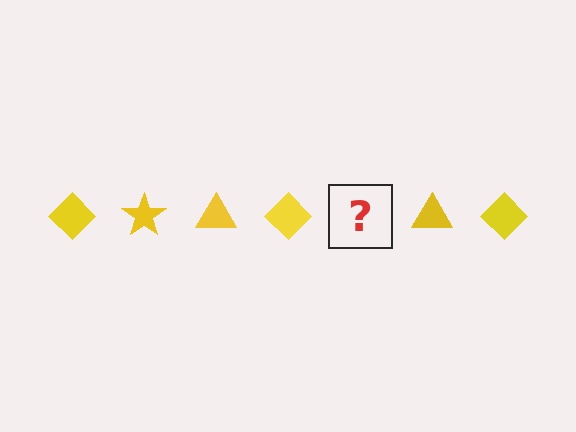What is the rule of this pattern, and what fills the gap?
The rule is that the pattern cycles through diamond, star, triangle shapes in yellow. The gap should be filled with a yellow star.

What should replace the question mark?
The question mark should be replaced with a yellow star.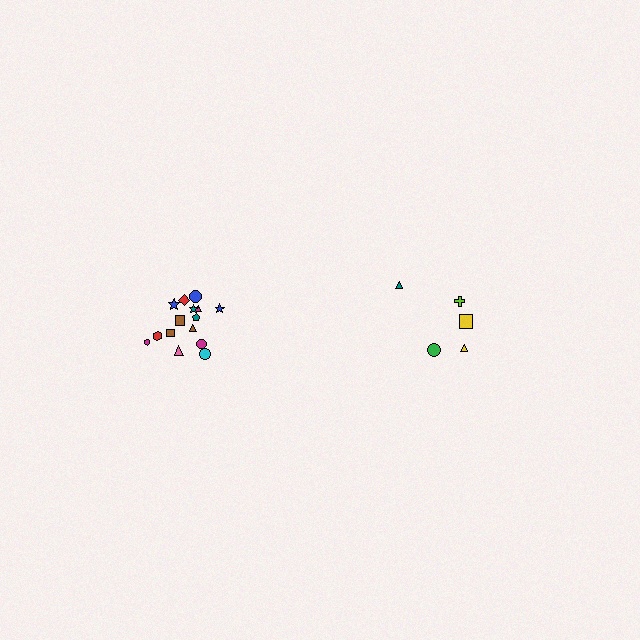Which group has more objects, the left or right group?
The left group.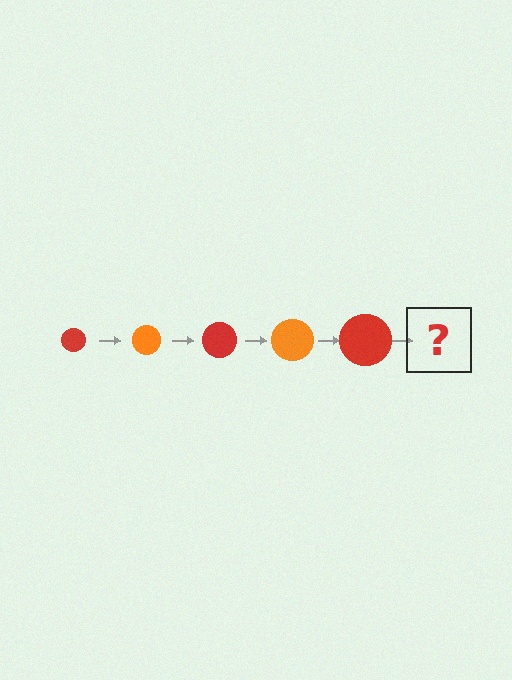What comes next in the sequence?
The next element should be an orange circle, larger than the previous one.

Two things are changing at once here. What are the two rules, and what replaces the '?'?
The two rules are that the circle grows larger each step and the color cycles through red and orange. The '?' should be an orange circle, larger than the previous one.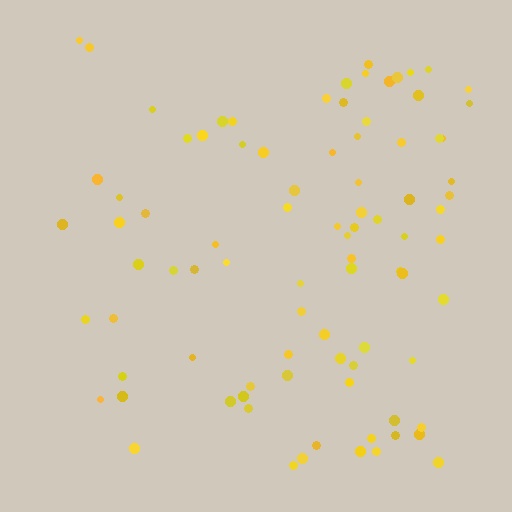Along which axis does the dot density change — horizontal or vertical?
Horizontal.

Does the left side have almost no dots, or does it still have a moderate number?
Still a moderate number, just noticeably fewer than the right.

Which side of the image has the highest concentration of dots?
The right.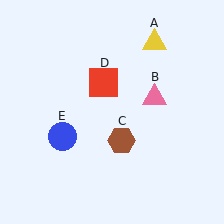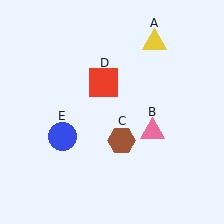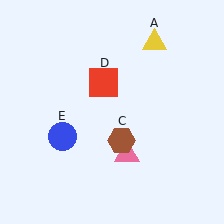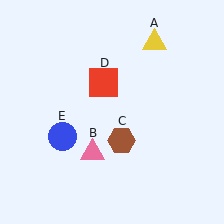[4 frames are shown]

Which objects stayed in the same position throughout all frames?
Yellow triangle (object A) and brown hexagon (object C) and red square (object D) and blue circle (object E) remained stationary.